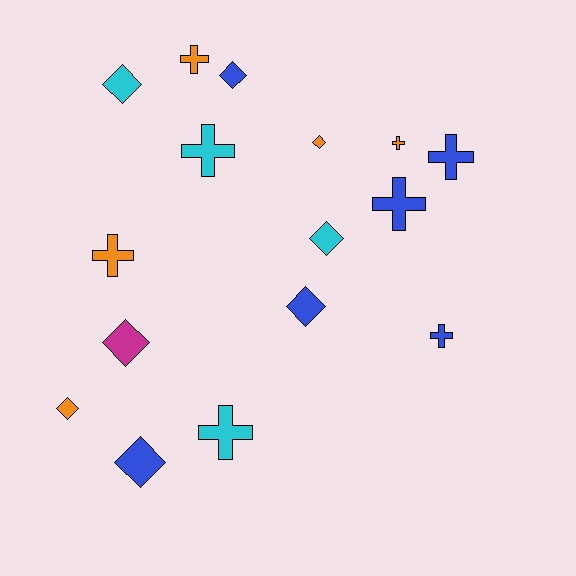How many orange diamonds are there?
There are 2 orange diamonds.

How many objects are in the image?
There are 16 objects.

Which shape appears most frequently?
Diamond, with 8 objects.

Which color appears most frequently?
Blue, with 6 objects.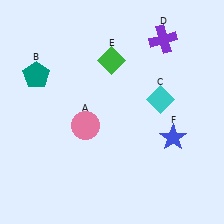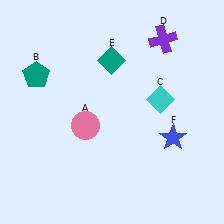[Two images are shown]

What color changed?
The diamond (E) changed from green in Image 1 to teal in Image 2.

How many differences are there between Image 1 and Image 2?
There is 1 difference between the two images.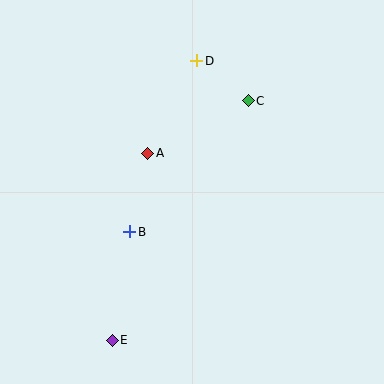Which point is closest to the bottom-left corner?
Point E is closest to the bottom-left corner.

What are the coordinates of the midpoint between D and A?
The midpoint between D and A is at (172, 107).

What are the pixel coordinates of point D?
Point D is at (197, 61).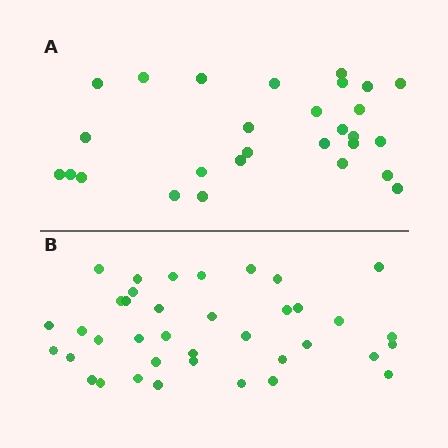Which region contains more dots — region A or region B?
Region B (the bottom region) has more dots.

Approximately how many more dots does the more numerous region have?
Region B has roughly 10 or so more dots than region A.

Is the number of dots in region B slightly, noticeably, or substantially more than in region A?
Region B has noticeably more, but not dramatically so. The ratio is roughly 1.4 to 1.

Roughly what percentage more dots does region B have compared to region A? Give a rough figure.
About 35% more.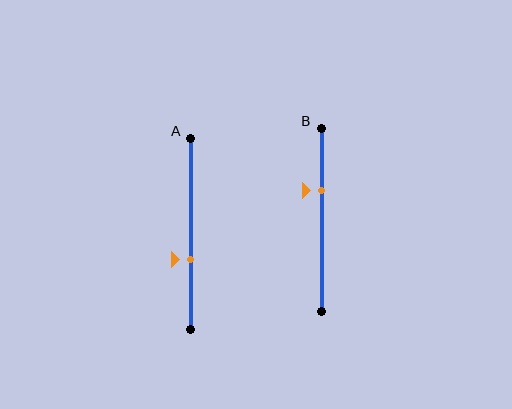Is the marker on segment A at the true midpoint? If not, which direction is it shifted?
No, the marker on segment A is shifted downward by about 14% of the segment length.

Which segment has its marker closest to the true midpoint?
Segment A has its marker closest to the true midpoint.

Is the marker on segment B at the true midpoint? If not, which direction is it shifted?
No, the marker on segment B is shifted upward by about 16% of the segment length.